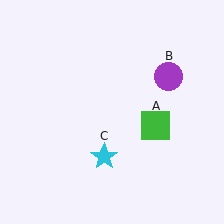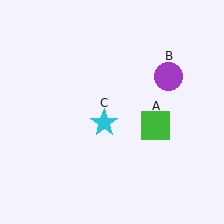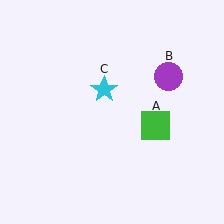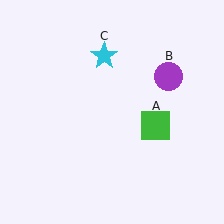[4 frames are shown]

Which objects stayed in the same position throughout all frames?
Green square (object A) and purple circle (object B) remained stationary.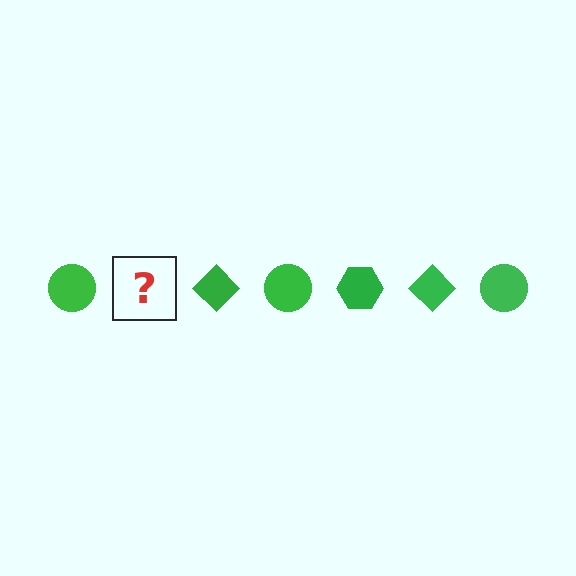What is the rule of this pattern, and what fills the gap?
The rule is that the pattern cycles through circle, hexagon, diamond shapes in green. The gap should be filled with a green hexagon.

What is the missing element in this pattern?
The missing element is a green hexagon.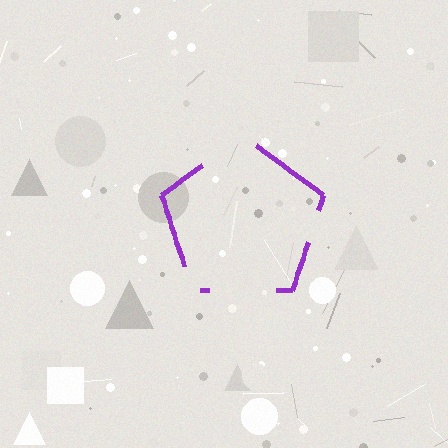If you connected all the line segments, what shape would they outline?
They would outline a pentagon.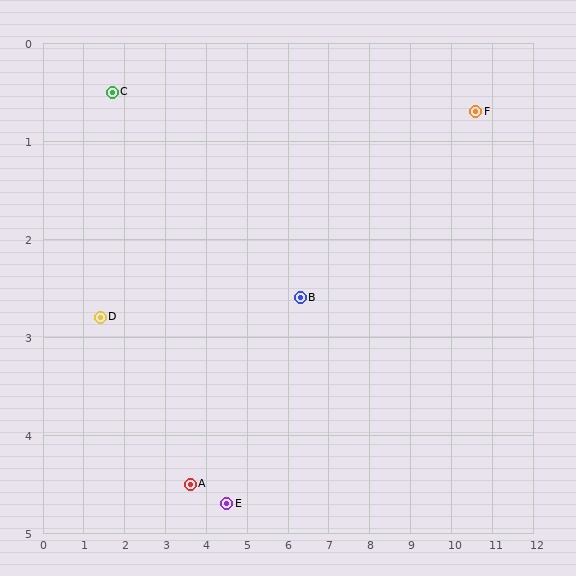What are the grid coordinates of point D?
Point D is at approximately (1.4, 2.8).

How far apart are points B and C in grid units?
Points B and C are about 5.1 grid units apart.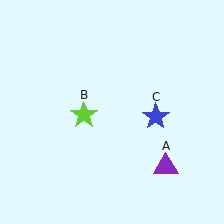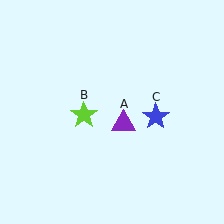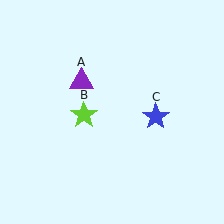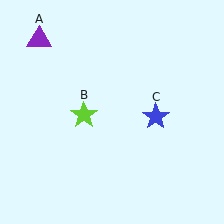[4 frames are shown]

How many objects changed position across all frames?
1 object changed position: purple triangle (object A).